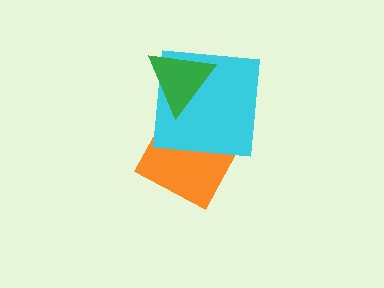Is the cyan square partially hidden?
Yes, it is partially covered by another shape.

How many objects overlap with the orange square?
1 object overlaps with the orange square.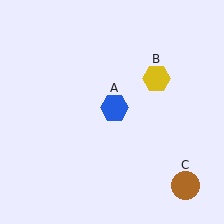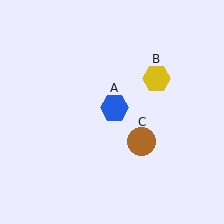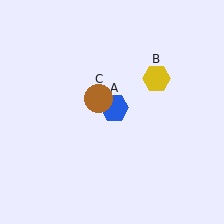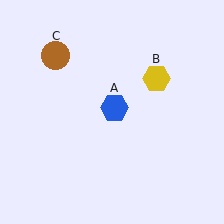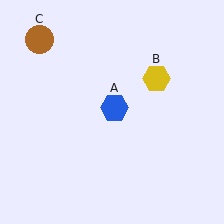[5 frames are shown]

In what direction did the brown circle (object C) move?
The brown circle (object C) moved up and to the left.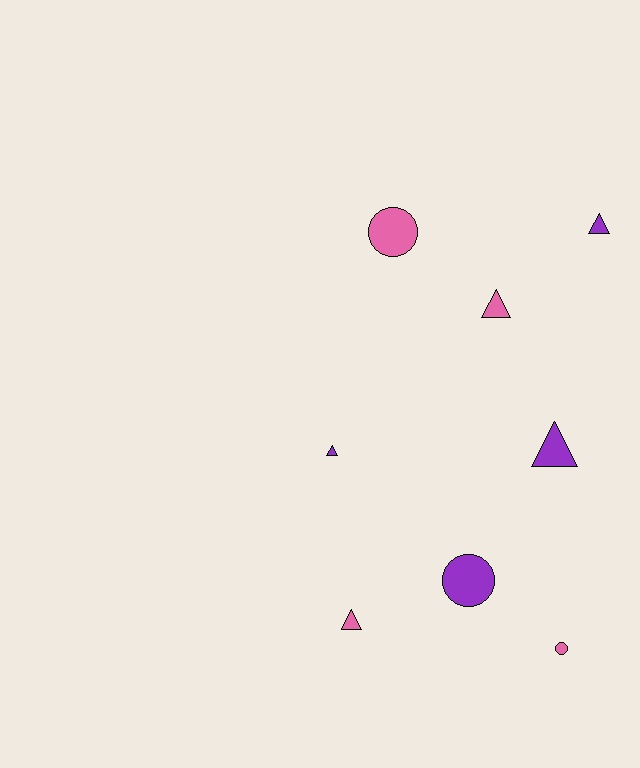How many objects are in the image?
There are 8 objects.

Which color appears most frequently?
Purple, with 4 objects.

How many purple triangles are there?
There are 3 purple triangles.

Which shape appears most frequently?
Triangle, with 5 objects.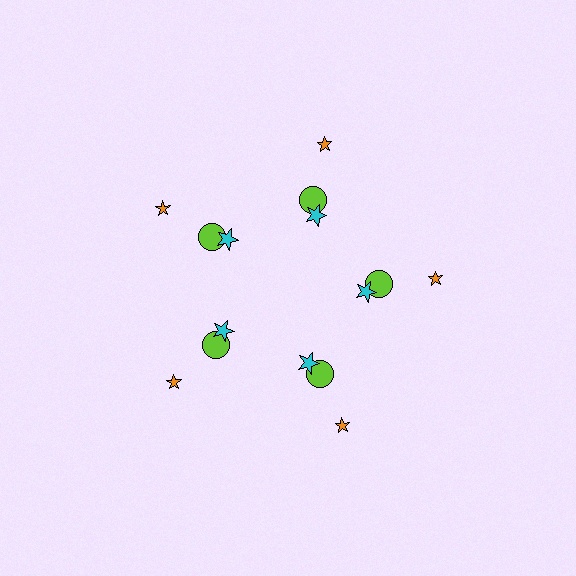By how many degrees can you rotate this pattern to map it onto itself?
The pattern maps onto itself every 72 degrees of rotation.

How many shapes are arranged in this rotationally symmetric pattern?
There are 15 shapes, arranged in 5 groups of 3.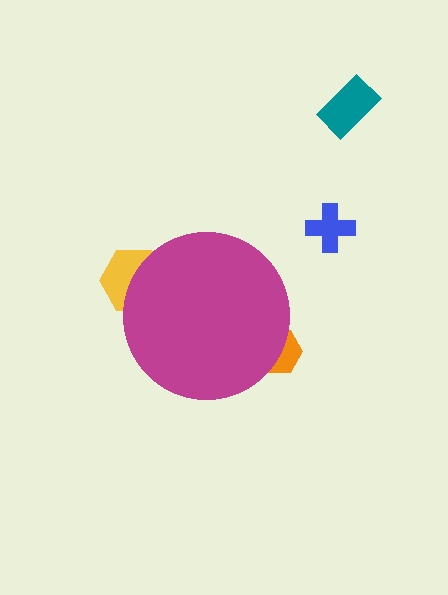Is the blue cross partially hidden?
No, the blue cross is fully visible.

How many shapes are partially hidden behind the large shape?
2 shapes are partially hidden.